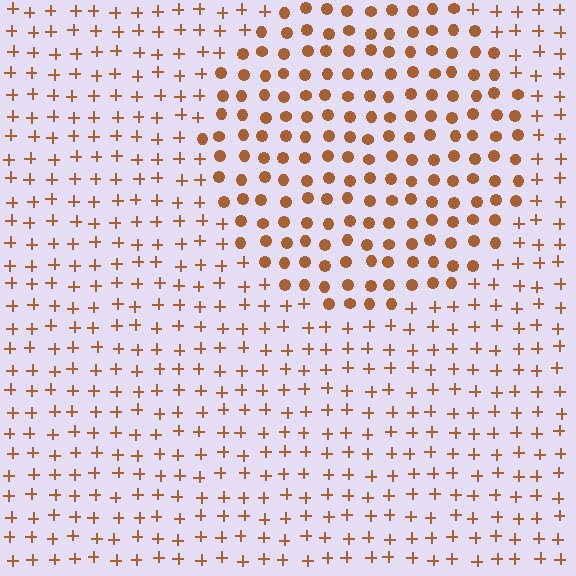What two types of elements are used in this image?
The image uses circles inside the circle region and plus signs outside it.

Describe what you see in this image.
The image is filled with small brown elements arranged in a uniform grid. A circle-shaped region contains circles, while the surrounding area contains plus signs. The boundary is defined purely by the change in element shape.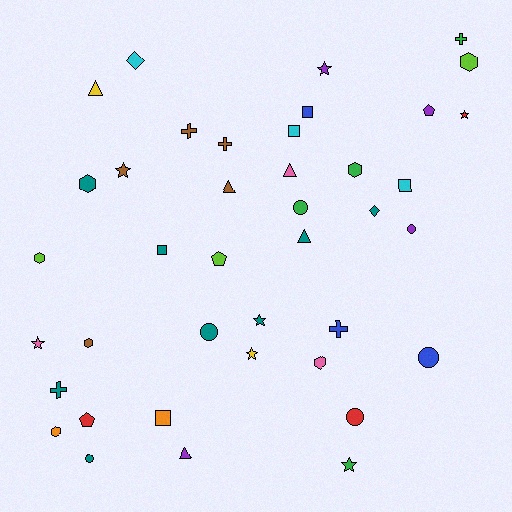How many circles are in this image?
There are 6 circles.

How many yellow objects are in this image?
There are 2 yellow objects.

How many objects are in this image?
There are 40 objects.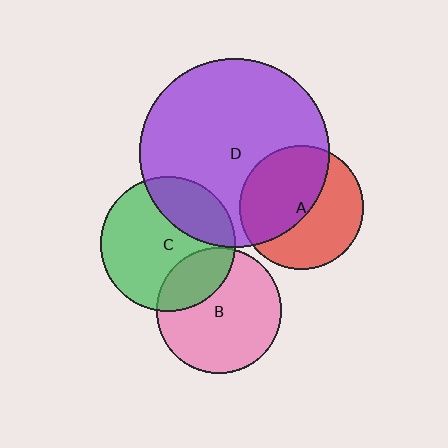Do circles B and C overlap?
Yes.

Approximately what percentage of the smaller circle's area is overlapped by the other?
Approximately 25%.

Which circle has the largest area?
Circle D (purple).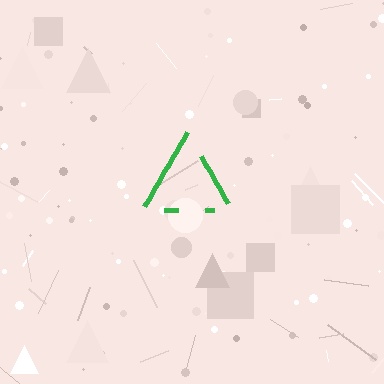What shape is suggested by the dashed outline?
The dashed outline suggests a triangle.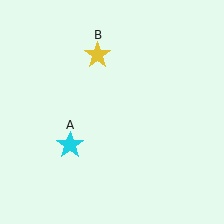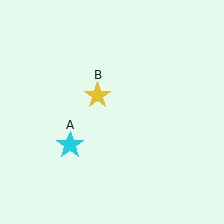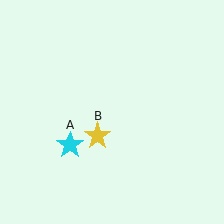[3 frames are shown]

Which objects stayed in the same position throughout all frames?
Cyan star (object A) remained stationary.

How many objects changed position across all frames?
1 object changed position: yellow star (object B).